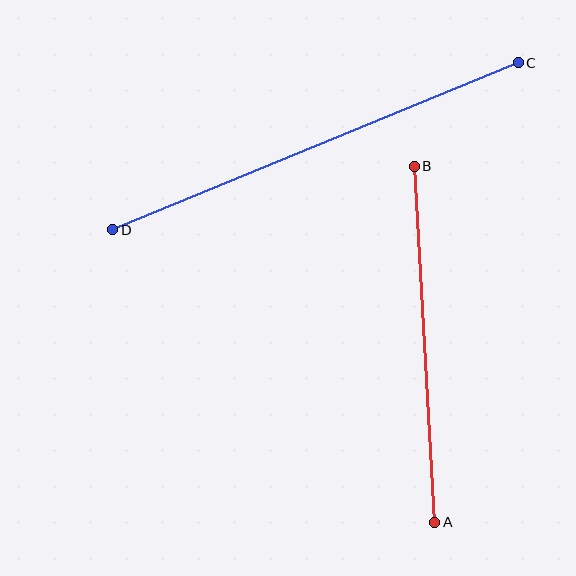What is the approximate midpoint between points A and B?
The midpoint is at approximately (425, 344) pixels.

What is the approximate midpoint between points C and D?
The midpoint is at approximately (316, 146) pixels.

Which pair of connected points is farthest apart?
Points C and D are farthest apart.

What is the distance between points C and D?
The distance is approximately 439 pixels.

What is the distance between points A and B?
The distance is approximately 356 pixels.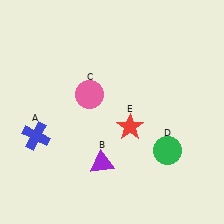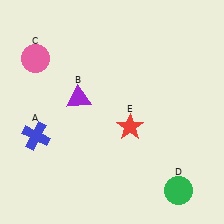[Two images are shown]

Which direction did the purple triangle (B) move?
The purple triangle (B) moved up.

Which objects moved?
The objects that moved are: the purple triangle (B), the pink circle (C), the green circle (D).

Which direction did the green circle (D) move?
The green circle (D) moved down.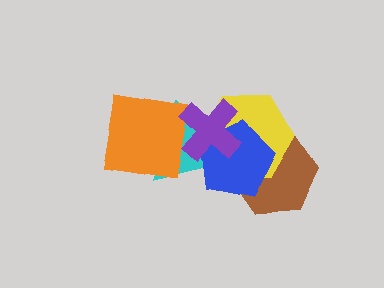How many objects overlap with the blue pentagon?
4 objects overlap with the blue pentagon.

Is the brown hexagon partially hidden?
Yes, it is partially covered by another shape.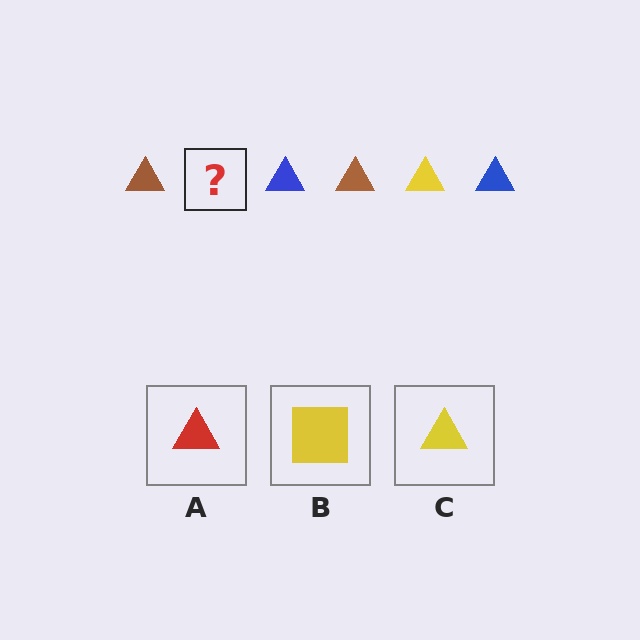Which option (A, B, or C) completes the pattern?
C.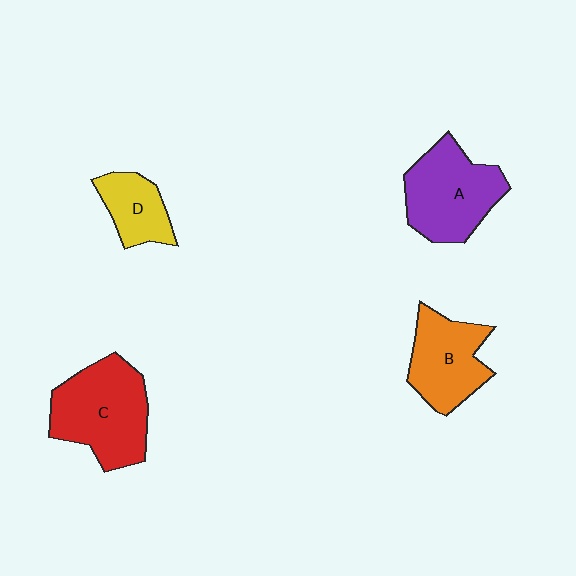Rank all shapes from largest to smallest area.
From largest to smallest: C (red), A (purple), B (orange), D (yellow).